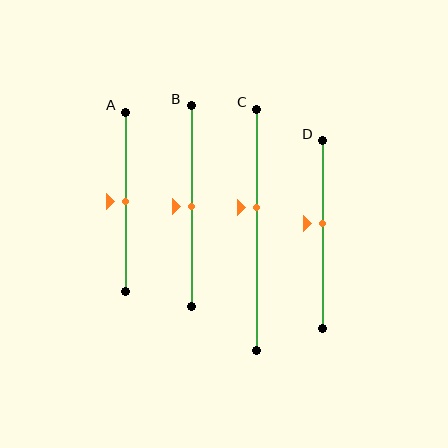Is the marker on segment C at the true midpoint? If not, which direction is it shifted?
No, the marker on segment C is shifted upward by about 9% of the segment length.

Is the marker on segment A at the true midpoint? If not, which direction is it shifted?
Yes, the marker on segment A is at the true midpoint.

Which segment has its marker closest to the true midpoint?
Segment A has its marker closest to the true midpoint.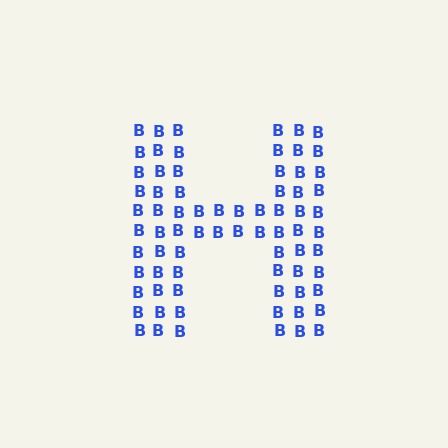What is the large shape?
The large shape is the letter H.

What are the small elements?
The small elements are letter B's.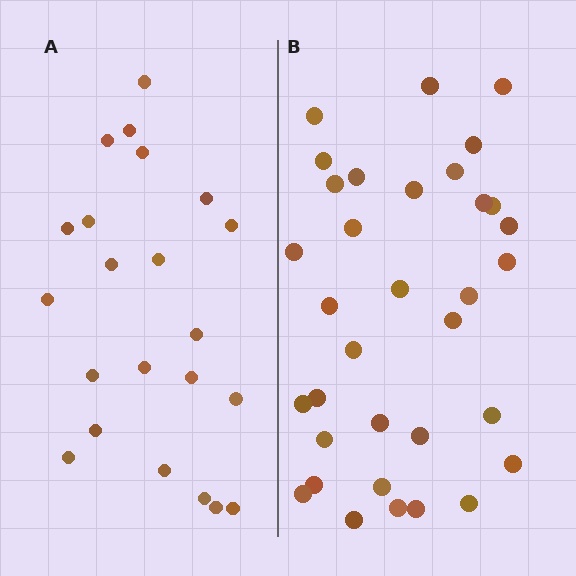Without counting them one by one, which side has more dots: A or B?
Region B (the right region) has more dots.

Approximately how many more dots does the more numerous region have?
Region B has roughly 12 or so more dots than region A.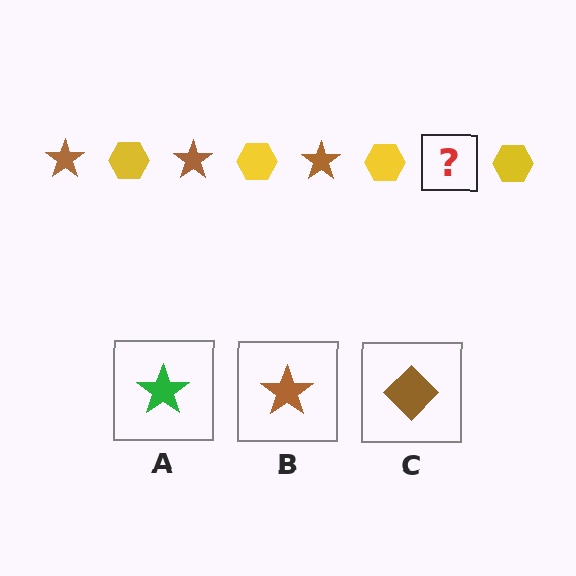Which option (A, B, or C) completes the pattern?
B.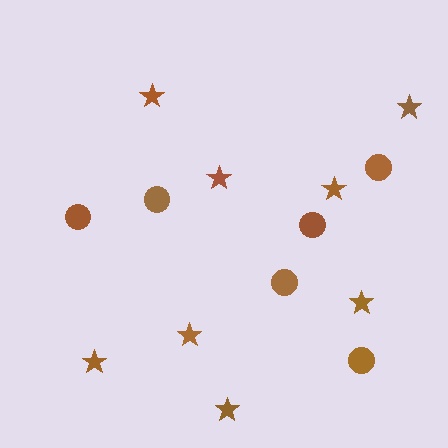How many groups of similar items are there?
There are 2 groups: one group of stars (8) and one group of circles (6).